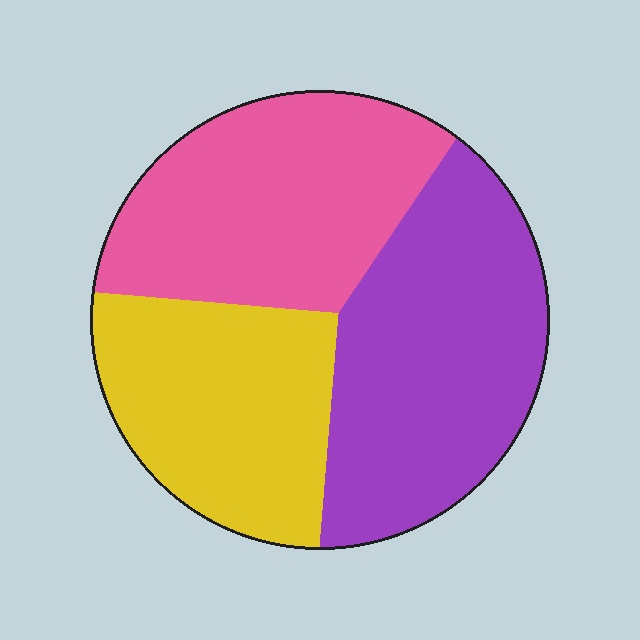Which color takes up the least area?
Yellow, at roughly 30%.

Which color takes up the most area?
Purple, at roughly 40%.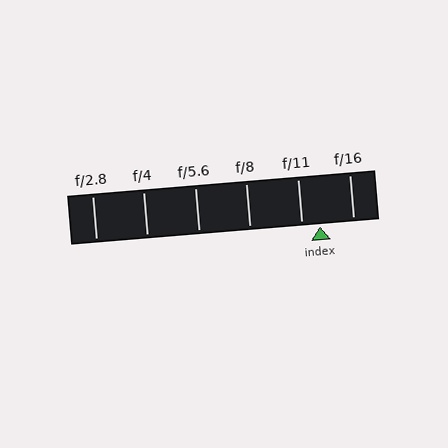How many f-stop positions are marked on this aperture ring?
There are 6 f-stop positions marked.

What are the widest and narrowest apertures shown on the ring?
The widest aperture shown is f/2.8 and the narrowest is f/16.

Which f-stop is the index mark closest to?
The index mark is closest to f/11.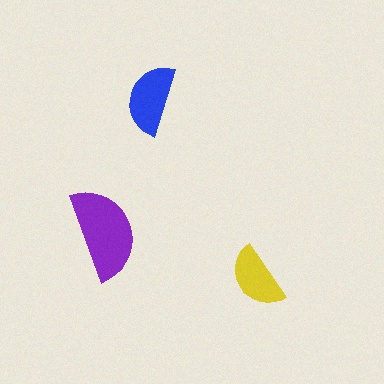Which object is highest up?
The blue semicircle is topmost.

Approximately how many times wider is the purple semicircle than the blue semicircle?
About 1.5 times wider.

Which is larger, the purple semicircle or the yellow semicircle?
The purple one.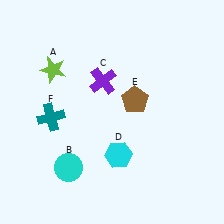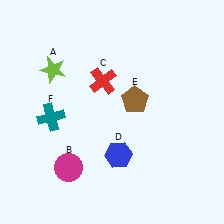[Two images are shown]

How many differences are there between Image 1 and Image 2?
There are 3 differences between the two images.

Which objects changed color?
B changed from cyan to magenta. C changed from purple to red. D changed from cyan to blue.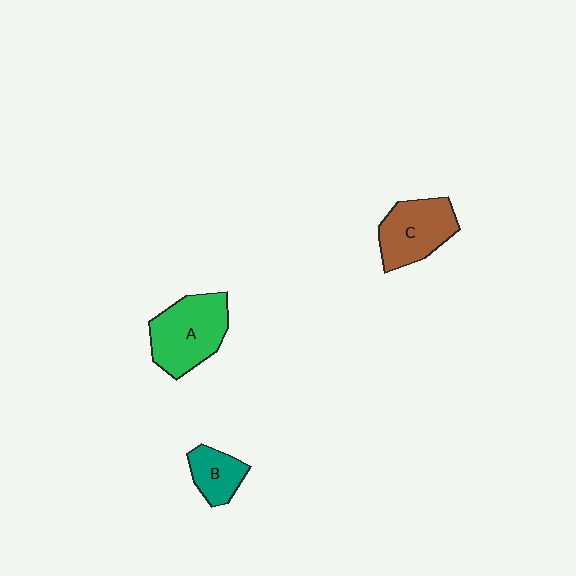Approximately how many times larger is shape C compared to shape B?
Approximately 1.7 times.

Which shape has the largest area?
Shape A (green).